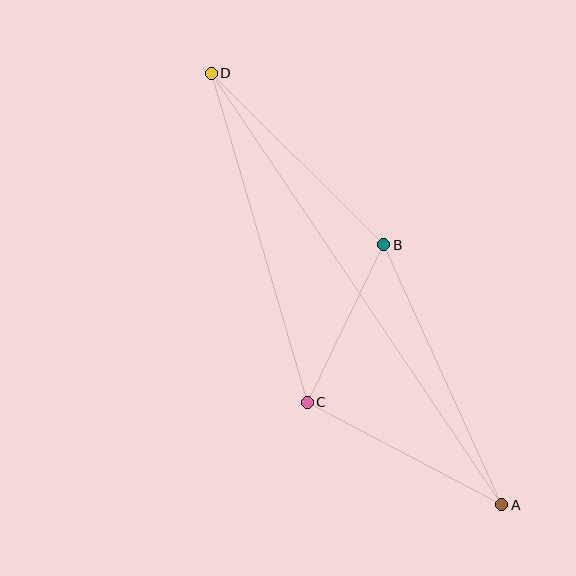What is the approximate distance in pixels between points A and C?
The distance between A and C is approximately 220 pixels.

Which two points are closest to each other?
Points B and C are closest to each other.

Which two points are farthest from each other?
Points A and D are farthest from each other.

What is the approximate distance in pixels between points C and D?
The distance between C and D is approximately 343 pixels.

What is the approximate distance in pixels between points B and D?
The distance between B and D is approximately 244 pixels.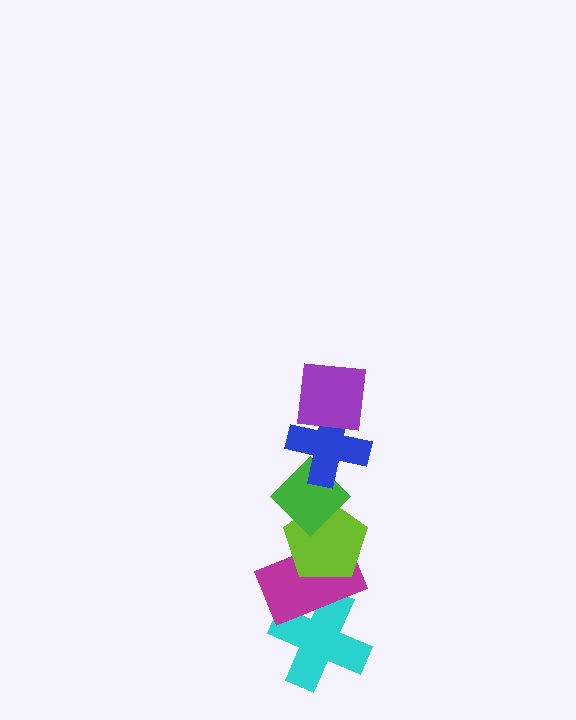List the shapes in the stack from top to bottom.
From top to bottom: the purple square, the blue cross, the green diamond, the lime pentagon, the magenta rectangle, the cyan cross.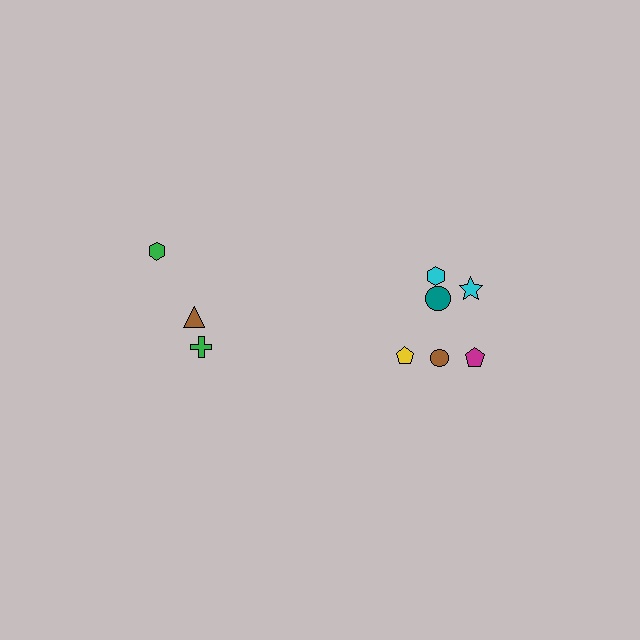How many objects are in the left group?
There are 3 objects.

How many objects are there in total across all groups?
There are 9 objects.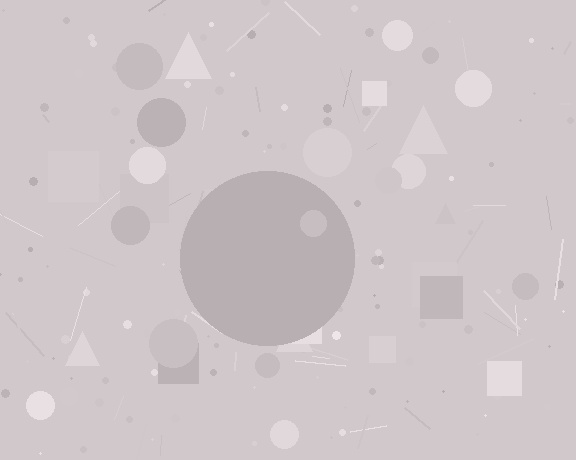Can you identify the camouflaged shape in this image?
The camouflaged shape is a circle.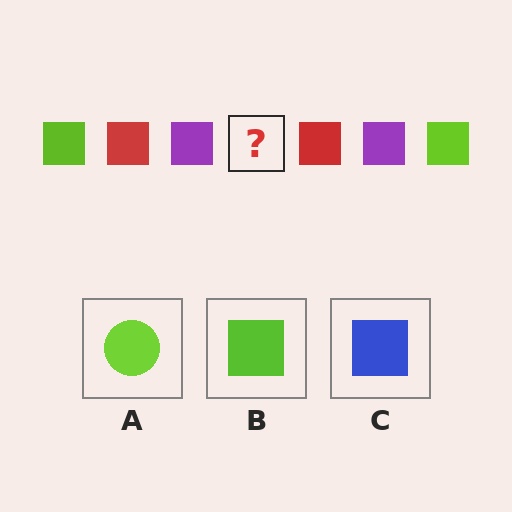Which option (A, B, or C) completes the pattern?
B.